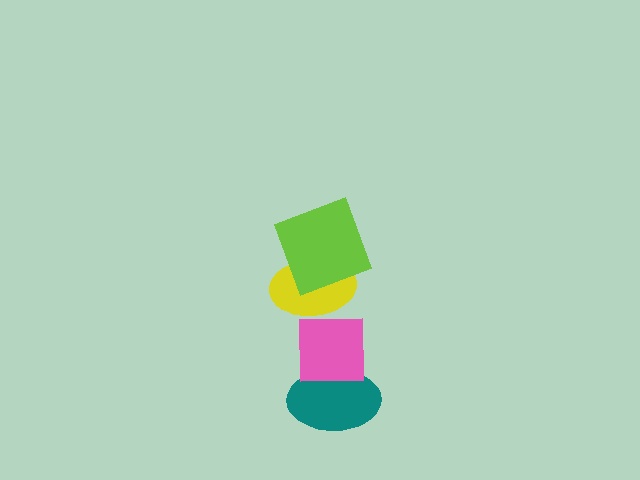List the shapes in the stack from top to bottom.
From top to bottom: the lime square, the yellow ellipse, the pink square, the teal ellipse.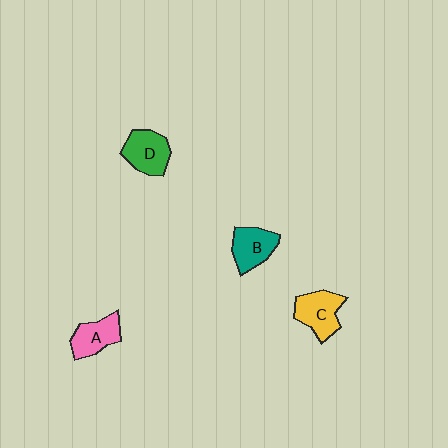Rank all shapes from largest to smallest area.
From largest to smallest: C (yellow), D (green), B (teal), A (pink).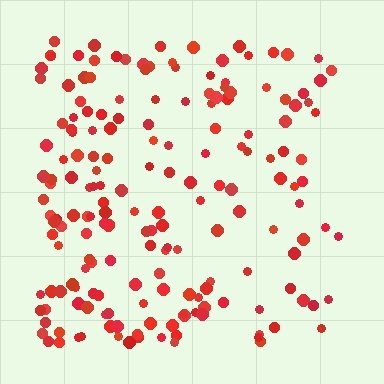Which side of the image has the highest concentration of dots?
The left.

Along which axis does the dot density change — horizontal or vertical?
Horizontal.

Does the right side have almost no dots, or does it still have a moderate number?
Still a moderate number, just noticeably fewer than the left.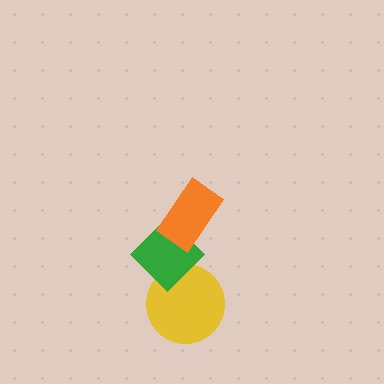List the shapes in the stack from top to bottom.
From top to bottom: the orange rectangle, the green diamond, the yellow circle.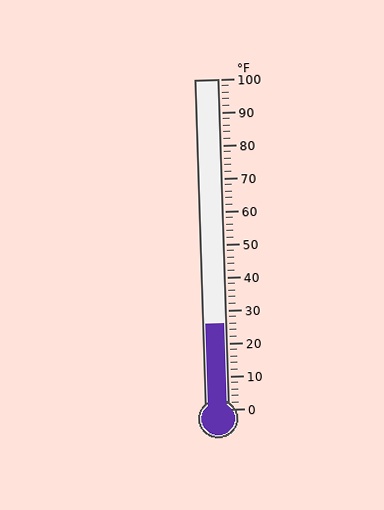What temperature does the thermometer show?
The thermometer shows approximately 26°F.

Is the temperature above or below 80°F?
The temperature is below 80°F.